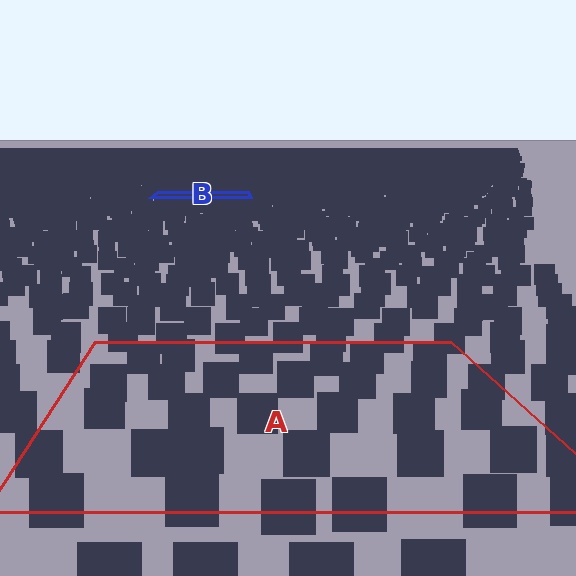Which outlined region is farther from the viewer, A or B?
Region B is farther from the viewer — the texture elements inside it appear smaller and more densely packed.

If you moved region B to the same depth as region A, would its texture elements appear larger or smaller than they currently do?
They would appear larger. At a closer depth, the same texture elements are projected at a bigger on-screen size.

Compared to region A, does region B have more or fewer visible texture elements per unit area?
Region B has more texture elements per unit area — they are packed more densely because it is farther away.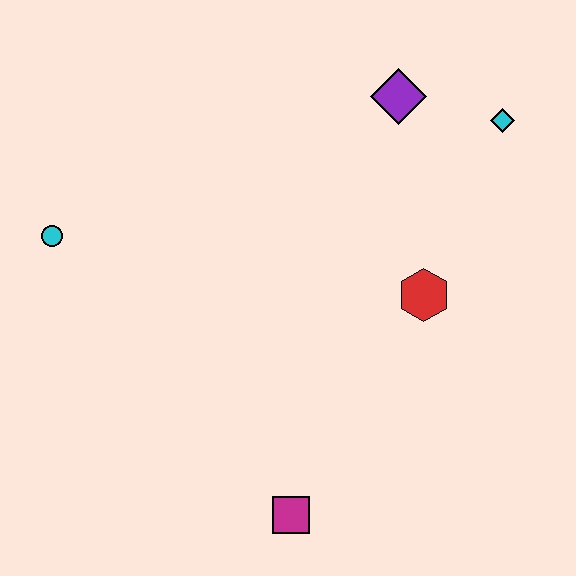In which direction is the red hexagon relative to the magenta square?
The red hexagon is above the magenta square.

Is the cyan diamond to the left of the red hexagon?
No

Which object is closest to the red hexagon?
The cyan diamond is closest to the red hexagon.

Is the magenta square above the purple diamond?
No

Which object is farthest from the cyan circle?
The cyan diamond is farthest from the cyan circle.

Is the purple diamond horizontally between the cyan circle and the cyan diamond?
Yes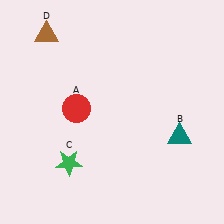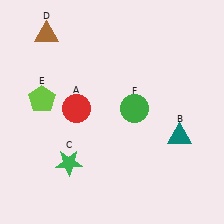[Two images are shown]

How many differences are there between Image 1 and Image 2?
There are 2 differences between the two images.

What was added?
A lime pentagon (E), a green circle (F) were added in Image 2.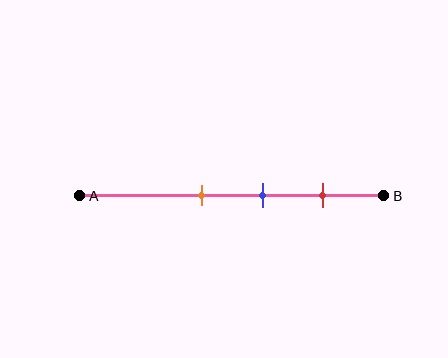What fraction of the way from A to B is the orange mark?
The orange mark is approximately 40% (0.4) of the way from A to B.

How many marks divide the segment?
There are 3 marks dividing the segment.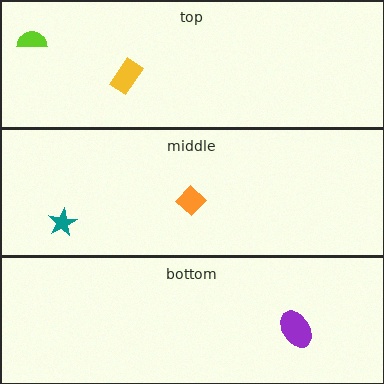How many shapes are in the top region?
2.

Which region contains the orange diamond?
The middle region.